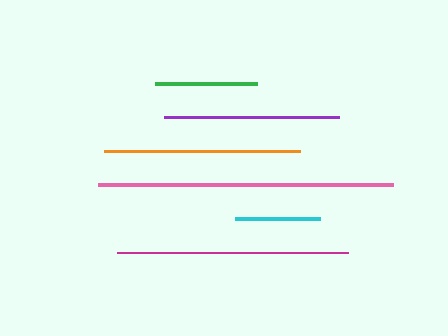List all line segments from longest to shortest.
From longest to shortest: pink, magenta, orange, purple, green, cyan.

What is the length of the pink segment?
The pink segment is approximately 295 pixels long.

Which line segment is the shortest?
The cyan line is the shortest at approximately 85 pixels.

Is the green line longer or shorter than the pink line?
The pink line is longer than the green line.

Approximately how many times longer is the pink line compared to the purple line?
The pink line is approximately 1.7 times the length of the purple line.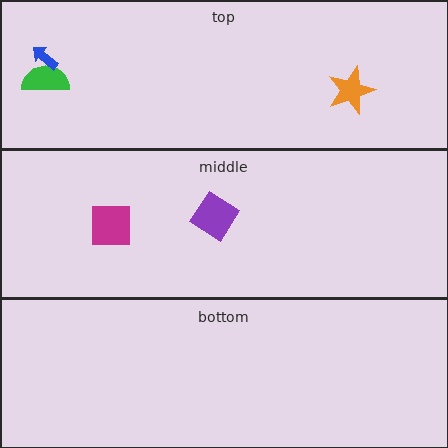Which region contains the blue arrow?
The top region.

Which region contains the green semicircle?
The top region.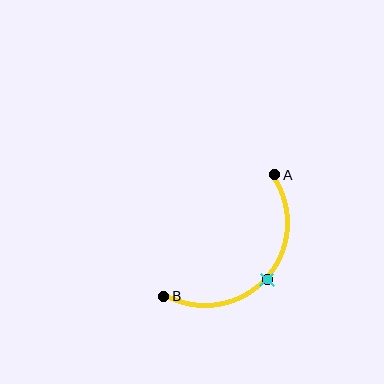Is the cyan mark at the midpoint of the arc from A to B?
Yes. The cyan mark lies on the arc at equal arc-length from both A and B — it is the arc midpoint.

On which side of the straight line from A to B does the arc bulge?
The arc bulges below and to the right of the straight line connecting A and B.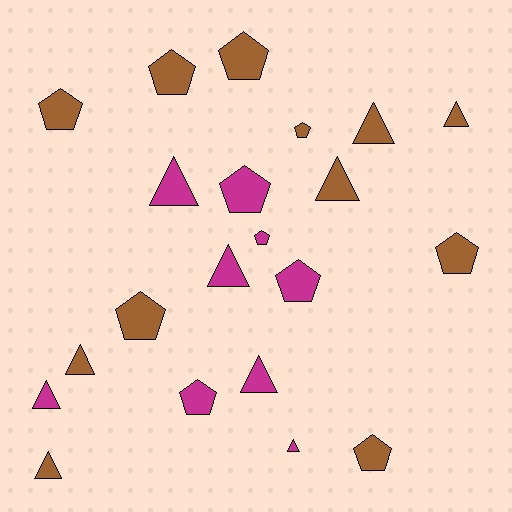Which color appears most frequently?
Brown, with 12 objects.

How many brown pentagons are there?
There are 7 brown pentagons.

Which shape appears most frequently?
Pentagon, with 11 objects.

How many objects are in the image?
There are 21 objects.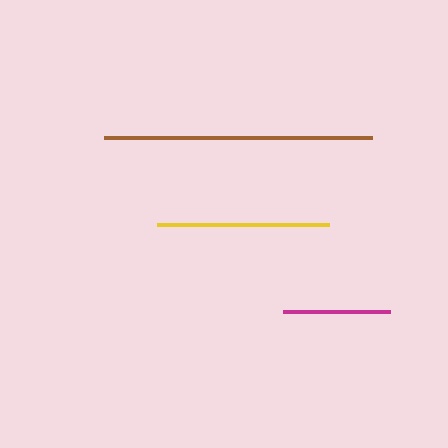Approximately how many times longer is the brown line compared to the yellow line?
The brown line is approximately 1.6 times the length of the yellow line.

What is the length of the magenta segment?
The magenta segment is approximately 107 pixels long.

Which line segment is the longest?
The brown line is the longest at approximately 268 pixels.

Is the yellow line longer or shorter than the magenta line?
The yellow line is longer than the magenta line.